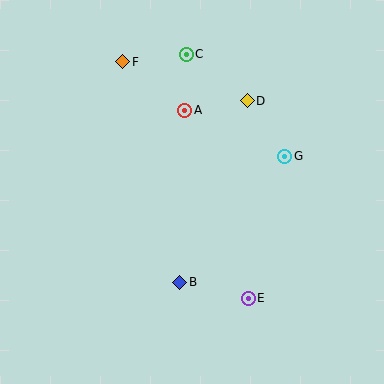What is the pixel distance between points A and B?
The distance between A and B is 172 pixels.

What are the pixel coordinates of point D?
Point D is at (247, 101).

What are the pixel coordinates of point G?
Point G is at (285, 156).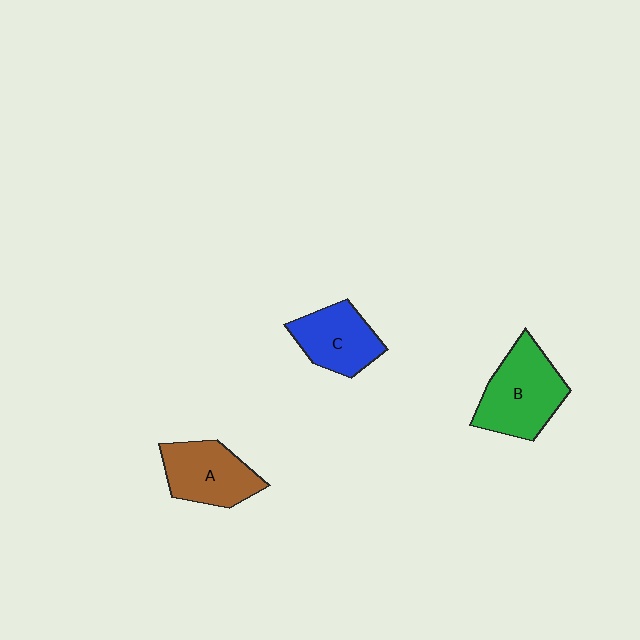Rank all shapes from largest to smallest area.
From largest to smallest: B (green), A (brown), C (blue).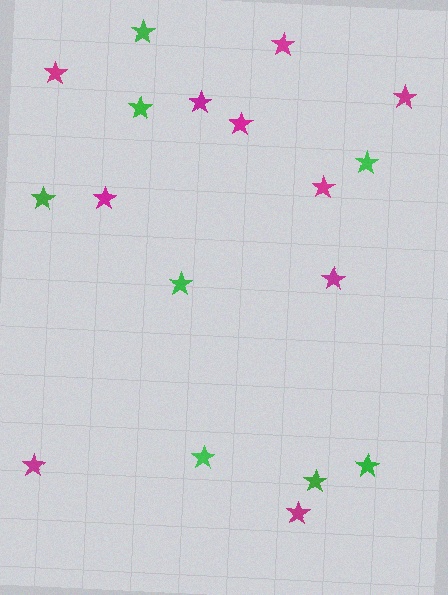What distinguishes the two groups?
There are 2 groups: one group of green stars (8) and one group of magenta stars (10).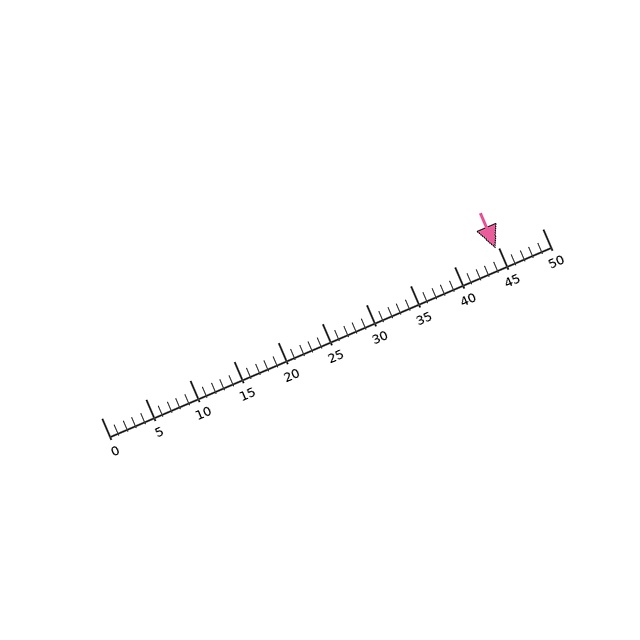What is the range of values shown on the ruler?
The ruler shows values from 0 to 50.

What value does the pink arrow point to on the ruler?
The pink arrow points to approximately 45.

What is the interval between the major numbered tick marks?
The major tick marks are spaced 5 units apart.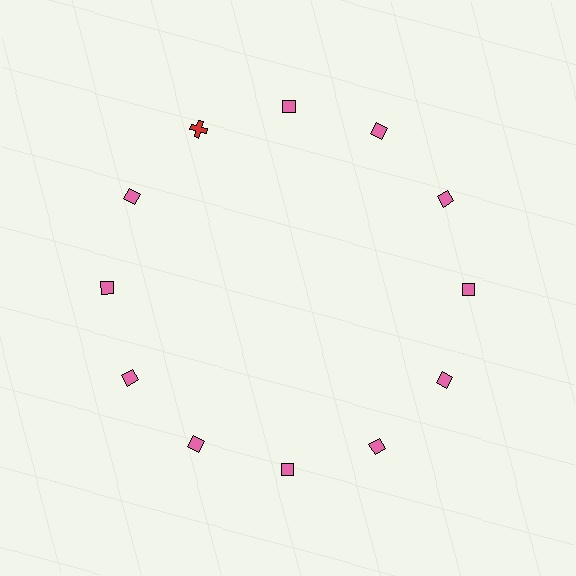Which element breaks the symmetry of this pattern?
The red cross at roughly the 11 o'clock position breaks the symmetry. All other shapes are pink diamonds.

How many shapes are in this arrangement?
There are 12 shapes arranged in a ring pattern.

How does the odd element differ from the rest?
It differs in both color (red instead of pink) and shape (cross instead of diamond).